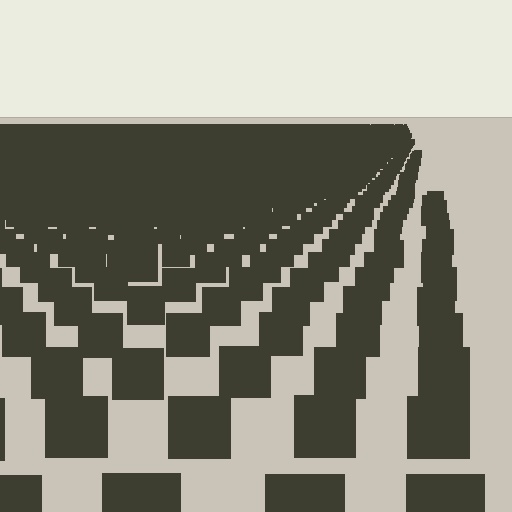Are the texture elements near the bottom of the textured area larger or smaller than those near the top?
Larger. Near the bottom, elements are closer to the viewer and appear at a bigger on-screen size.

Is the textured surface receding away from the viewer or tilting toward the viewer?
The surface is receding away from the viewer. Texture elements get smaller and denser toward the top.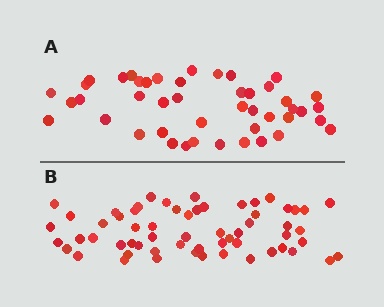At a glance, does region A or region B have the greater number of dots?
Region B (the bottom region) has more dots.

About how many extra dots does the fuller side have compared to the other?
Region B has approximately 15 more dots than region A.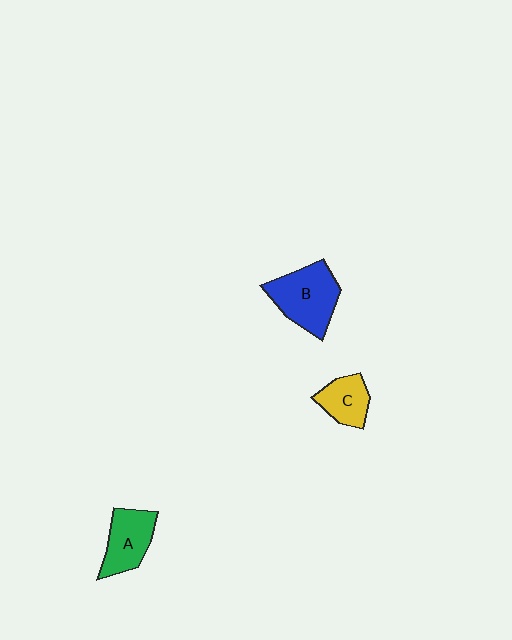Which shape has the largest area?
Shape B (blue).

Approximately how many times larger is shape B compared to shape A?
Approximately 1.3 times.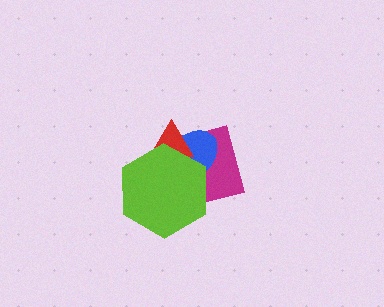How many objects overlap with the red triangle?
3 objects overlap with the red triangle.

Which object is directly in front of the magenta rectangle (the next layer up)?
The blue ellipse is directly in front of the magenta rectangle.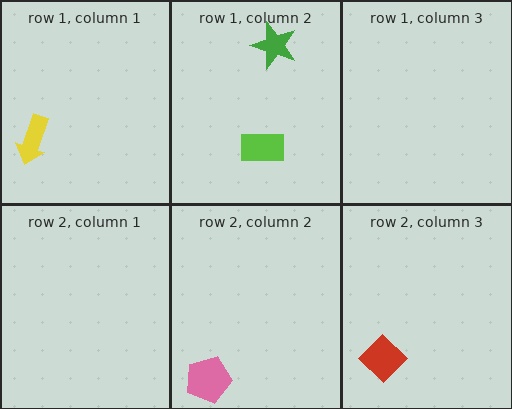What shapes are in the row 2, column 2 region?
The pink pentagon.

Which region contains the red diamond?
The row 2, column 3 region.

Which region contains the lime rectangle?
The row 1, column 2 region.